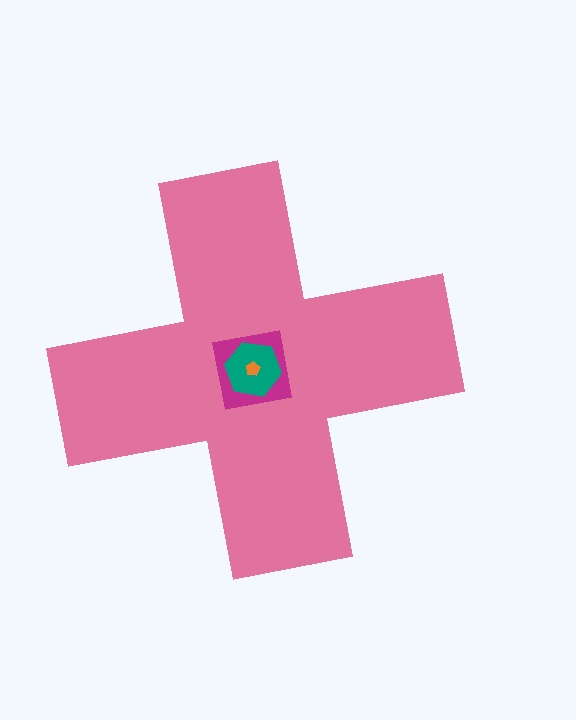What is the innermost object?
The orange pentagon.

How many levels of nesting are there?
4.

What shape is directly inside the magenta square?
The teal hexagon.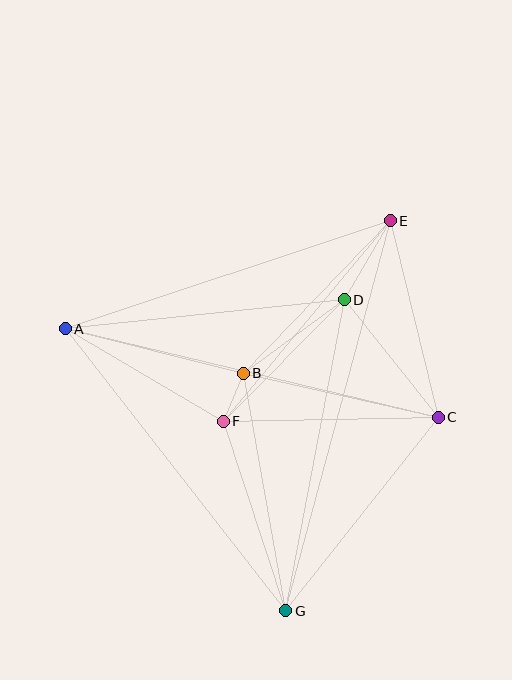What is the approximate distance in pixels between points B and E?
The distance between B and E is approximately 212 pixels.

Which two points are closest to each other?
Points B and F are closest to each other.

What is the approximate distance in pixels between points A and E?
The distance between A and E is approximately 342 pixels.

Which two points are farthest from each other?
Points E and G are farthest from each other.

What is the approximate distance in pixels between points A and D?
The distance between A and D is approximately 280 pixels.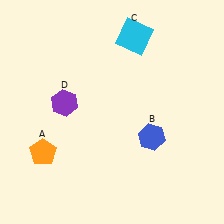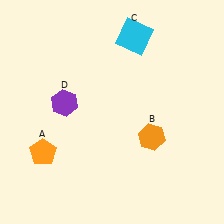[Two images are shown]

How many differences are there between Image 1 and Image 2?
There is 1 difference between the two images.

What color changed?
The hexagon (B) changed from blue in Image 1 to orange in Image 2.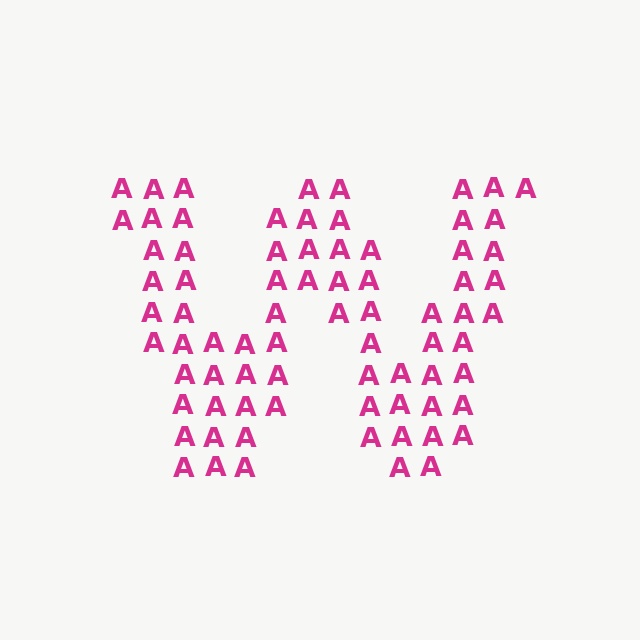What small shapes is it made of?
It is made of small letter A's.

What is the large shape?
The large shape is the letter W.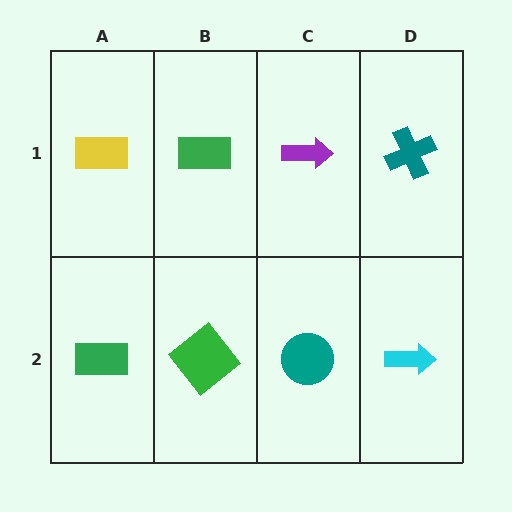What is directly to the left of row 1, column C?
A green rectangle.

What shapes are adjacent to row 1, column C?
A teal circle (row 2, column C), a green rectangle (row 1, column B), a teal cross (row 1, column D).